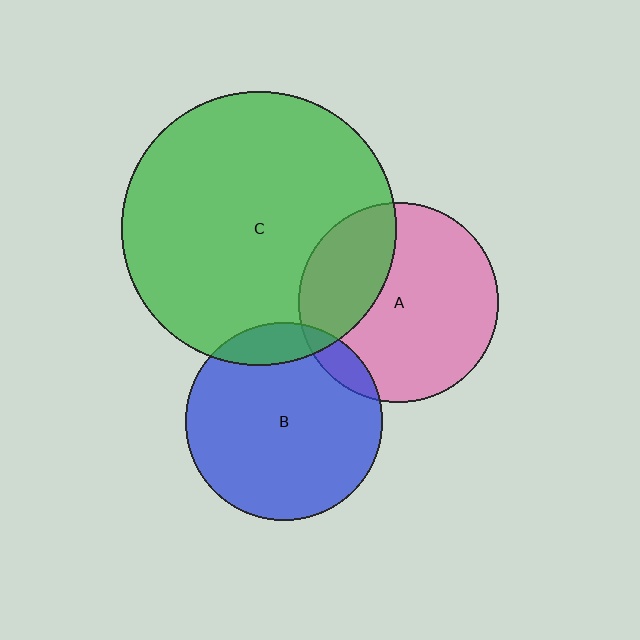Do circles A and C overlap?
Yes.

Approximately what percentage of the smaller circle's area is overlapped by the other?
Approximately 30%.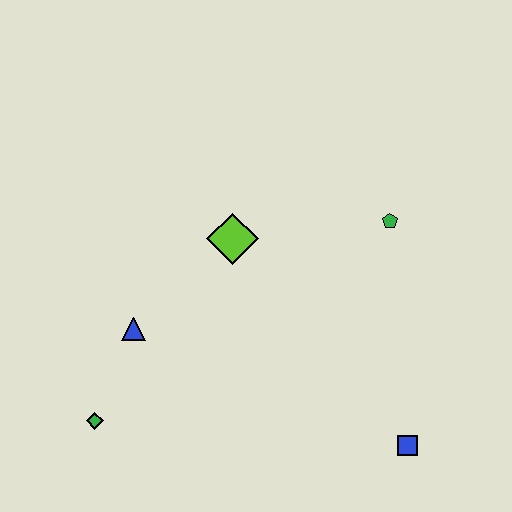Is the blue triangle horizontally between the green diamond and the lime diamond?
Yes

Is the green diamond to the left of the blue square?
Yes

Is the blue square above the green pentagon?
No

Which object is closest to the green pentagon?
The lime diamond is closest to the green pentagon.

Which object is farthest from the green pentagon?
The green diamond is farthest from the green pentagon.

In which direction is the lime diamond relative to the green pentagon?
The lime diamond is to the left of the green pentagon.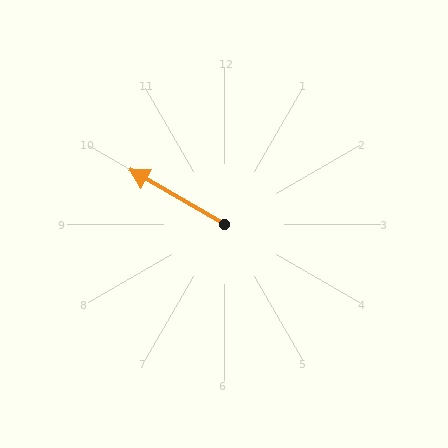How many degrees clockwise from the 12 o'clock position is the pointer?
Approximately 300 degrees.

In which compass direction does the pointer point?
Northwest.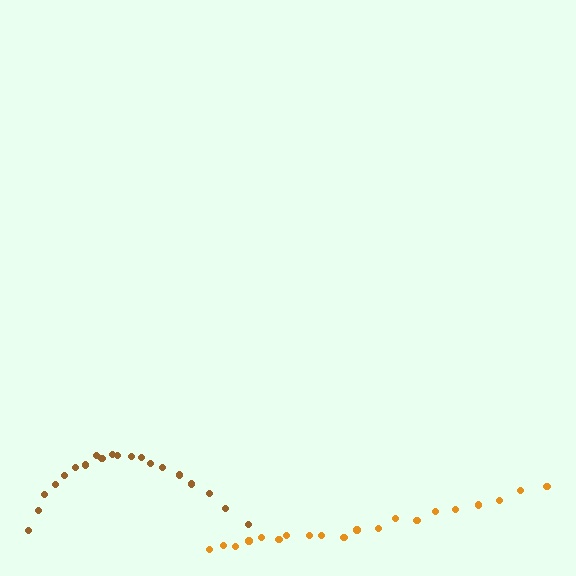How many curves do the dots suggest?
There are 2 distinct paths.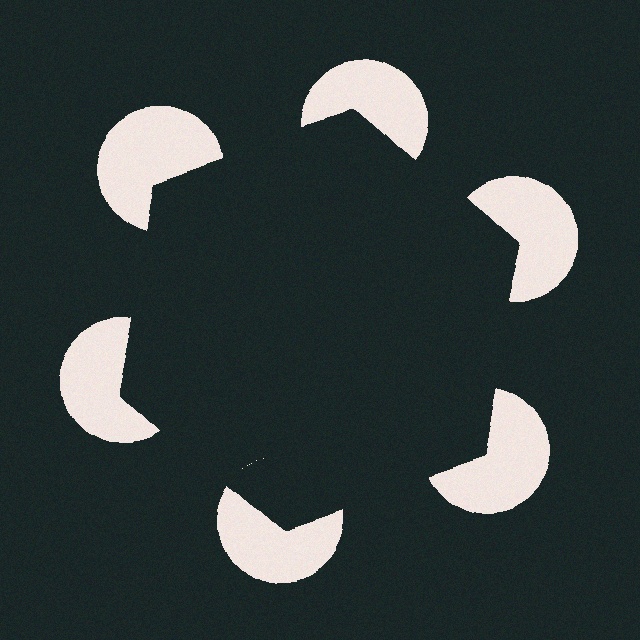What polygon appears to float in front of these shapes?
An illusory hexagon — its edges are inferred from the aligned wedge cuts in the pac-man discs, not physically drawn.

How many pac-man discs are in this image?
There are 6 — one at each vertex of the illusory hexagon.